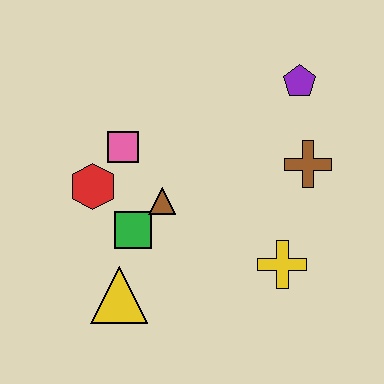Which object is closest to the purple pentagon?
The brown cross is closest to the purple pentagon.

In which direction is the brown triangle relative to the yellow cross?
The brown triangle is to the left of the yellow cross.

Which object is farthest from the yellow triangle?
The purple pentagon is farthest from the yellow triangle.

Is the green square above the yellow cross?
Yes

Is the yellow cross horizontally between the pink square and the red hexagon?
No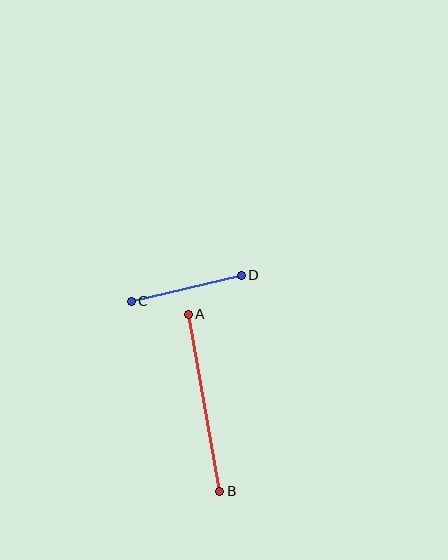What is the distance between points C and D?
The distance is approximately 113 pixels.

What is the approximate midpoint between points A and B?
The midpoint is at approximately (204, 403) pixels.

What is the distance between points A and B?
The distance is approximately 180 pixels.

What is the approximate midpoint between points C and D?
The midpoint is at approximately (186, 288) pixels.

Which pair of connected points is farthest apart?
Points A and B are farthest apart.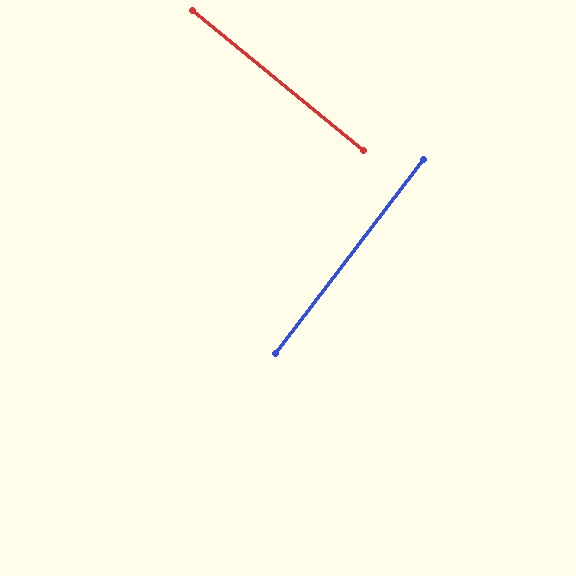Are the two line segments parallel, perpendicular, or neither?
Perpendicular — they meet at approximately 88°.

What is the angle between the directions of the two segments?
Approximately 88 degrees.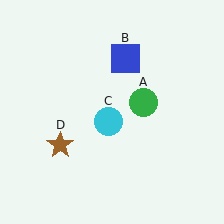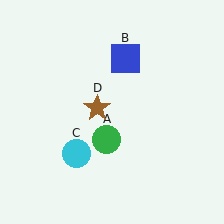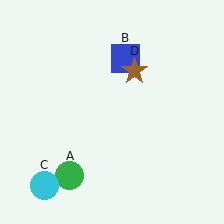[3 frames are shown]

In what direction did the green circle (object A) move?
The green circle (object A) moved down and to the left.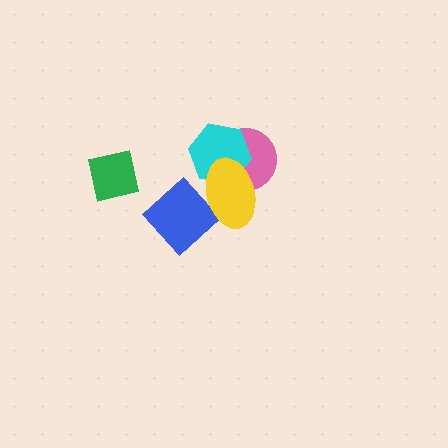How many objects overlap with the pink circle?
2 objects overlap with the pink circle.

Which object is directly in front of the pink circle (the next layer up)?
The cyan hexagon is directly in front of the pink circle.